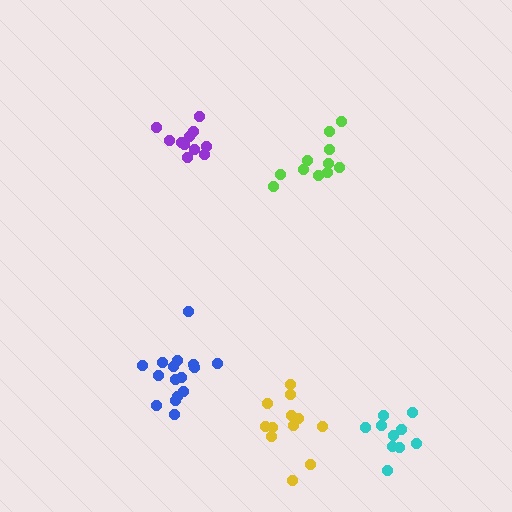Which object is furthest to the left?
The blue cluster is leftmost.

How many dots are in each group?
Group 1: 10 dots, Group 2: 16 dots, Group 3: 11 dots, Group 4: 12 dots, Group 5: 11 dots (60 total).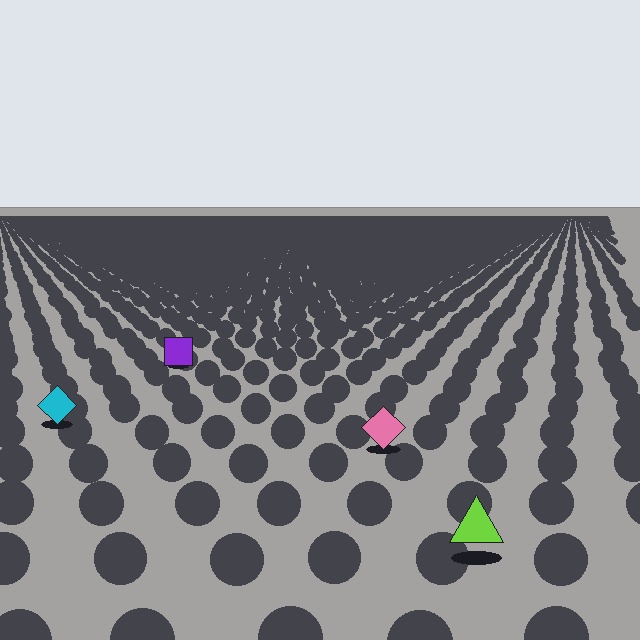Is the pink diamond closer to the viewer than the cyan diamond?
Yes. The pink diamond is closer — you can tell from the texture gradient: the ground texture is coarser near it.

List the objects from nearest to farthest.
From nearest to farthest: the lime triangle, the pink diamond, the cyan diamond, the purple square.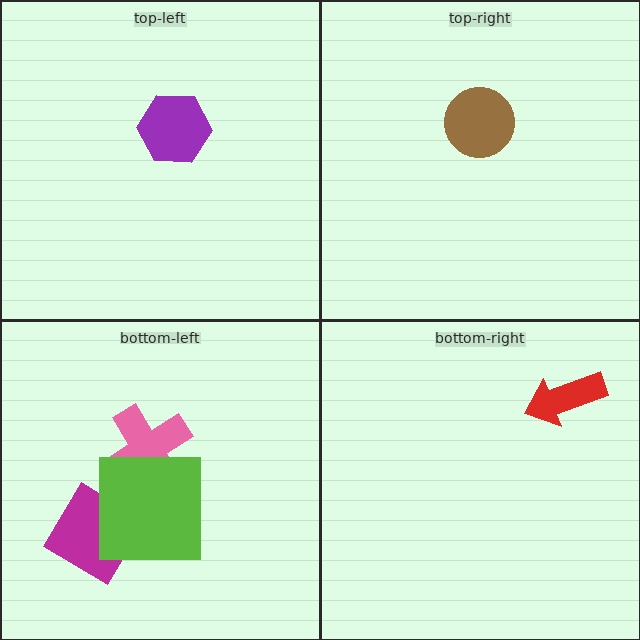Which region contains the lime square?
The bottom-left region.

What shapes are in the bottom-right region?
The red arrow.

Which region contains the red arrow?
The bottom-right region.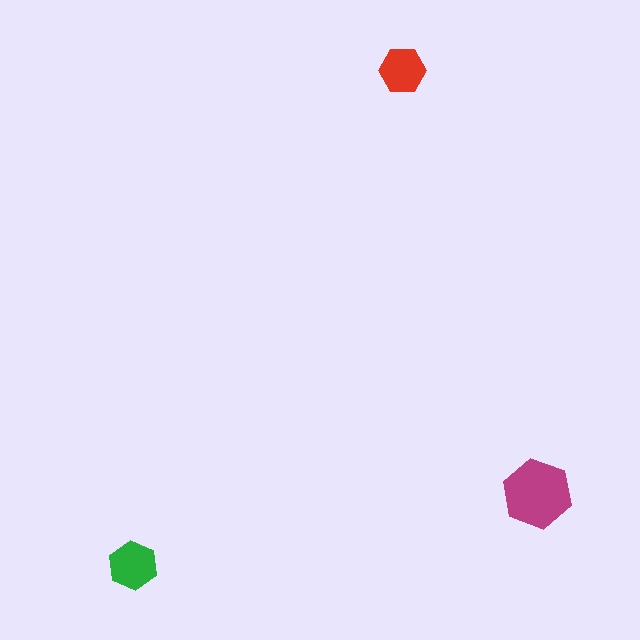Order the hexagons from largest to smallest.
the magenta one, the green one, the red one.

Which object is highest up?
The red hexagon is topmost.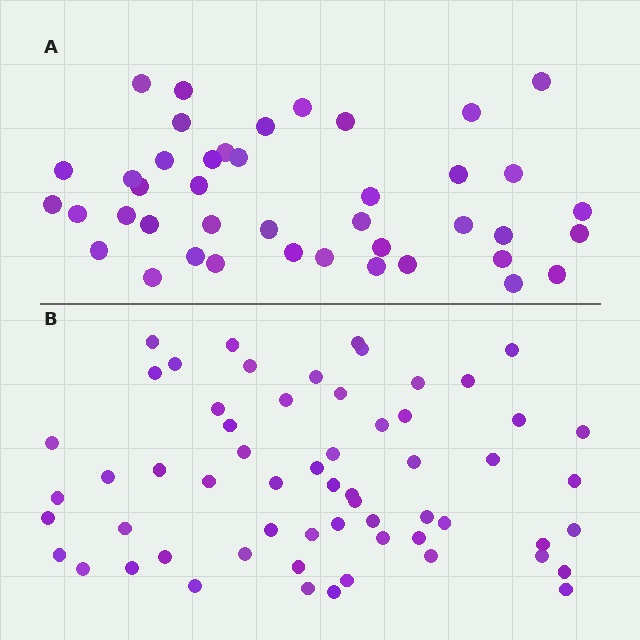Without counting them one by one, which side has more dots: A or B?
Region B (the bottom region) has more dots.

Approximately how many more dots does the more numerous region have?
Region B has approximately 20 more dots than region A.